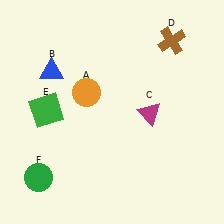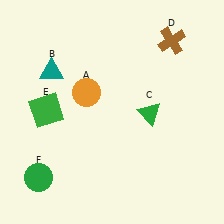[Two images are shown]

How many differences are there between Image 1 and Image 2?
There are 2 differences between the two images.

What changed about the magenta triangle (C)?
In Image 1, C is magenta. In Image 2, it changed to green.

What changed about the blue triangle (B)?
In Image 1, B is blue. In Image 2, it changed to teal.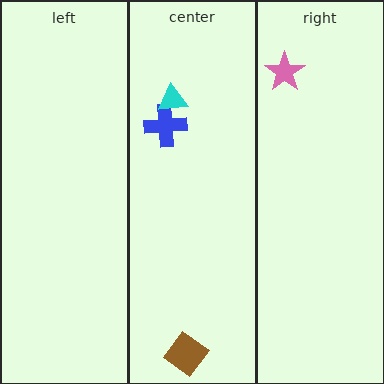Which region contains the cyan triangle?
The center region.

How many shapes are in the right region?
1.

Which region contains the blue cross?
The center region.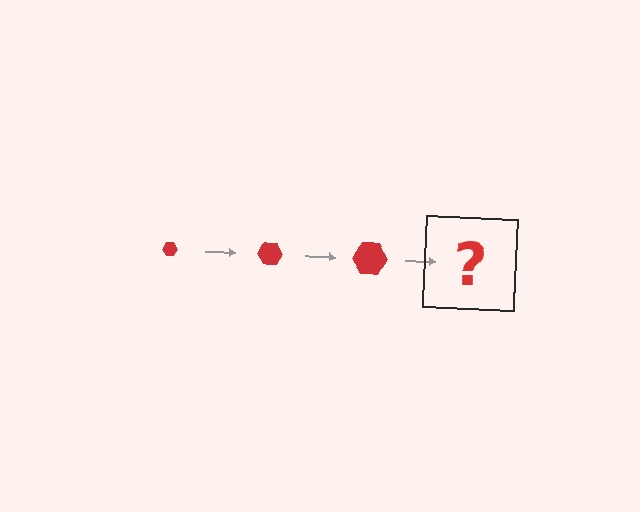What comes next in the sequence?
The next element should be a red hexagon, larger than the previous one.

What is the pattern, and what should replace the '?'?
The pattern is that the hexagon gets progressively larger each step. The '?' should be a red hexagon, larger than the previous one.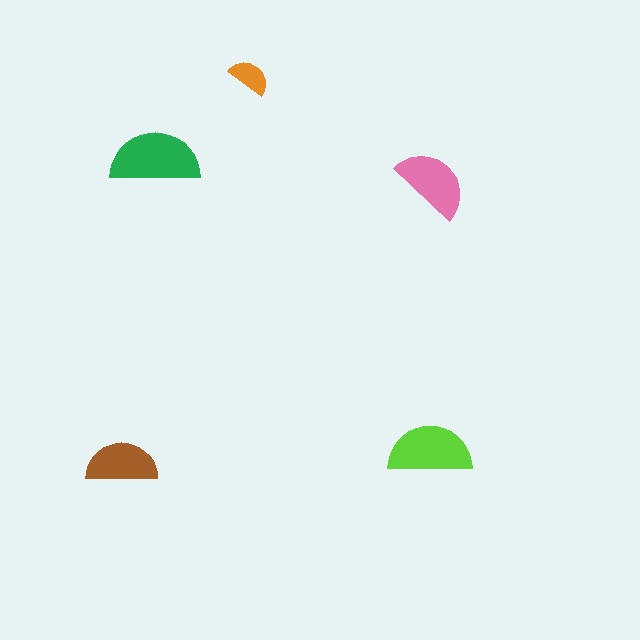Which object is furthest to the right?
The pink semicircle is rightmost.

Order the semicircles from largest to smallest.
the green one, the lime one, the pink one, the brown one, the orange one.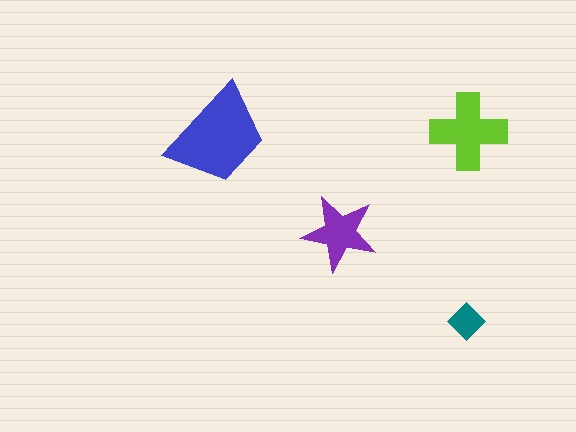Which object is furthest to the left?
The blue trapezoid is leftmost.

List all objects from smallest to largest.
The teal diamond, the purple star, the lime cross, the blue trapezoid.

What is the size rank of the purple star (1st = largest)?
3rd.